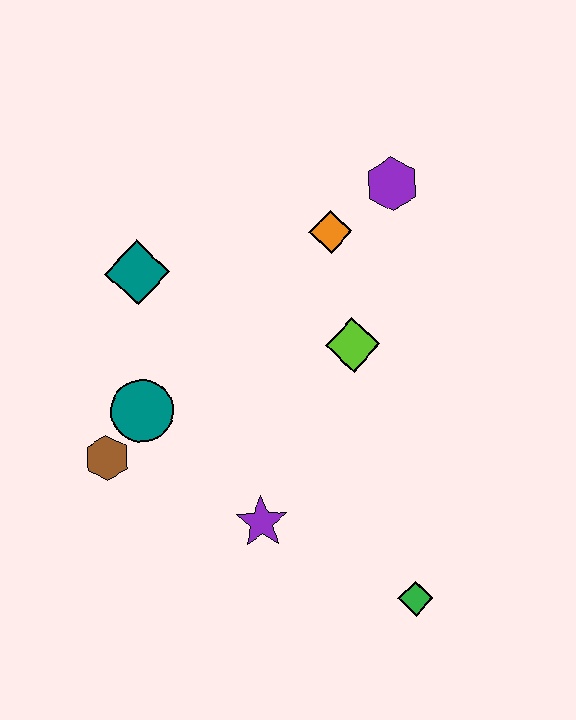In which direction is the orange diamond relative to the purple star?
The orange diamond is above the purple star.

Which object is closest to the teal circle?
The brown hexagon is closest to the teal circle.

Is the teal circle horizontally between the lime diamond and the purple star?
No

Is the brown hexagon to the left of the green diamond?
Yes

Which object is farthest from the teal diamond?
The green diamond is farthest from the teal diamond.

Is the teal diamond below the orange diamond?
Yes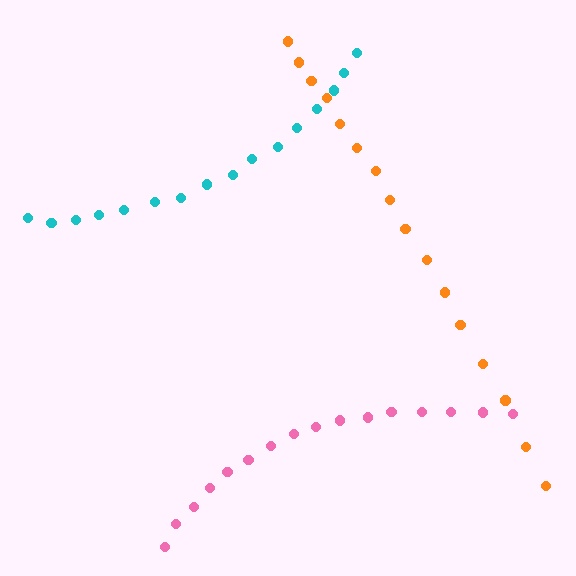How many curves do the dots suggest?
There are 3 distinct paths.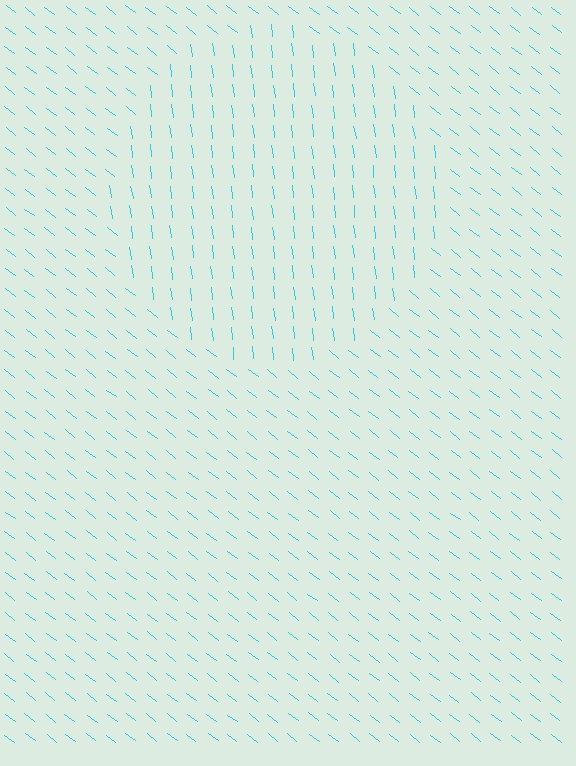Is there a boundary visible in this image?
Yes, there is a texture boundary formed by a change in line orientation.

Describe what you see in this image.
The image is filled with small cyan line segments. A circle region in the image has lines oriented differently from the surrounding lines, creating a visible texture boundary.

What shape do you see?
I see a circle.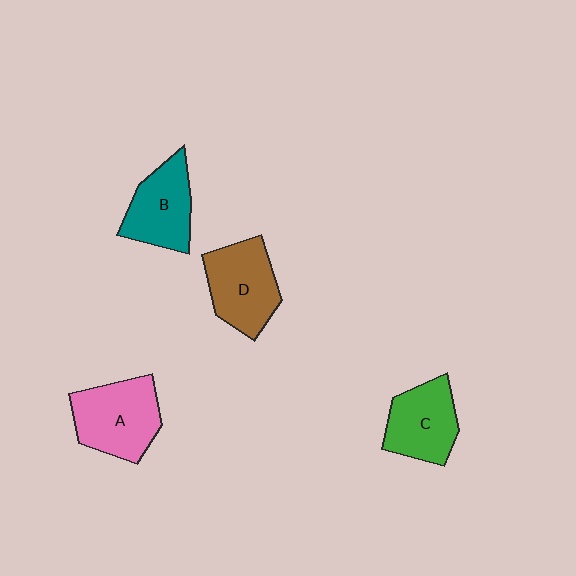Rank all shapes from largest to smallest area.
From largest to smallest: A (pink), D (brown), B (teal), C (green).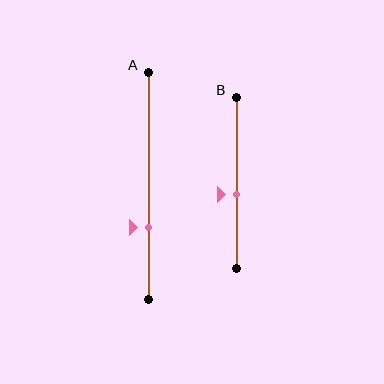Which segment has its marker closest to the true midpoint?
Segment B has its marker closest to the true midpoint.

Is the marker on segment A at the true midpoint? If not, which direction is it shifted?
No, the marker on segment A is shifted downward by about 18% of the segment length.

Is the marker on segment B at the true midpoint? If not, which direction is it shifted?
No, the marker on segment B is shifted downward by about 7% of the segment length.